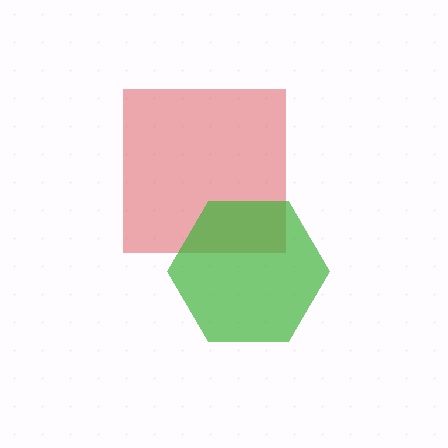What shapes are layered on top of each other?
The layered shapes are: a red square, a green hexagon.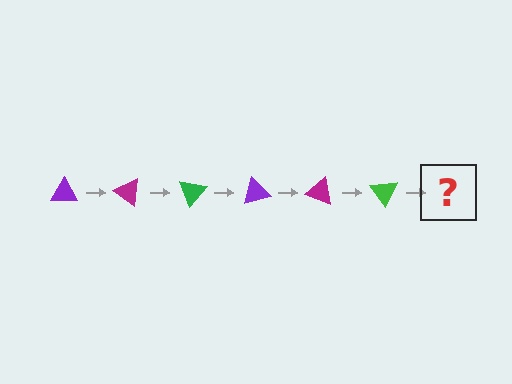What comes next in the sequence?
The next element should be a purple triangle, rotated 210 degrees from the start.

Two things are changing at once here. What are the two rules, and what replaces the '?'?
The two rules are that it rotates 35 degrees each step and the color cycles through purple, magenta, and green. The '?' should be a purple triangle, rotated 210 degrees from the start.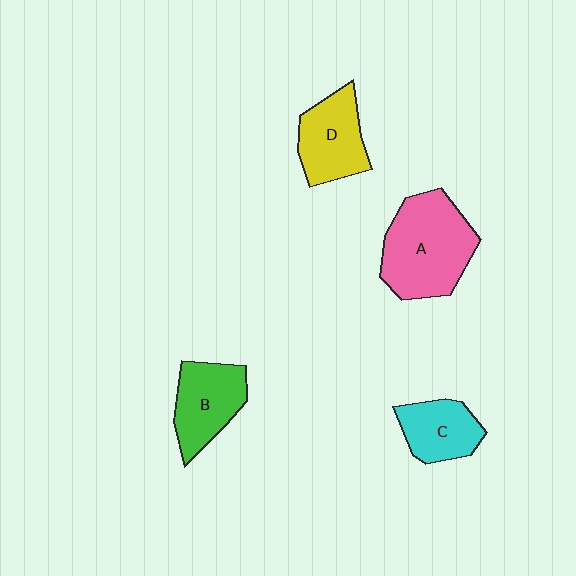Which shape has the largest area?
Shape A (pink).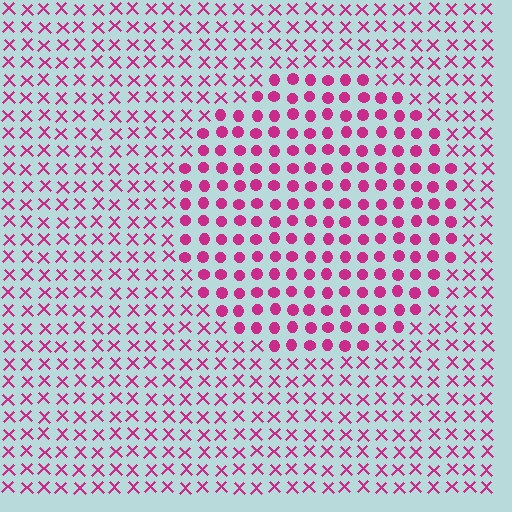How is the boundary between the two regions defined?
The boundary is defined by a change in element shape: circles inside vs. X marks outside. All elements share the same color and spacing.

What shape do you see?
I see a circle.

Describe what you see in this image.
The image is filled with small magenta elements arranged in a uniform grid. A circle-shaped region contains circles, while the surrounding area contains X marks. The boundary is defined purely by the change in element shape.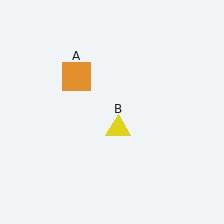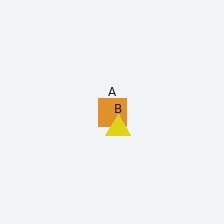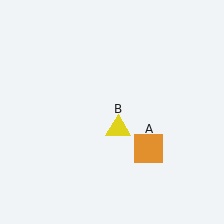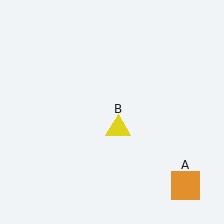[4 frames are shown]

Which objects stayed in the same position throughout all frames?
Yellow triangle (object B) remained stationary.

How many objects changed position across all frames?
1 object changed position: orange square (object A).